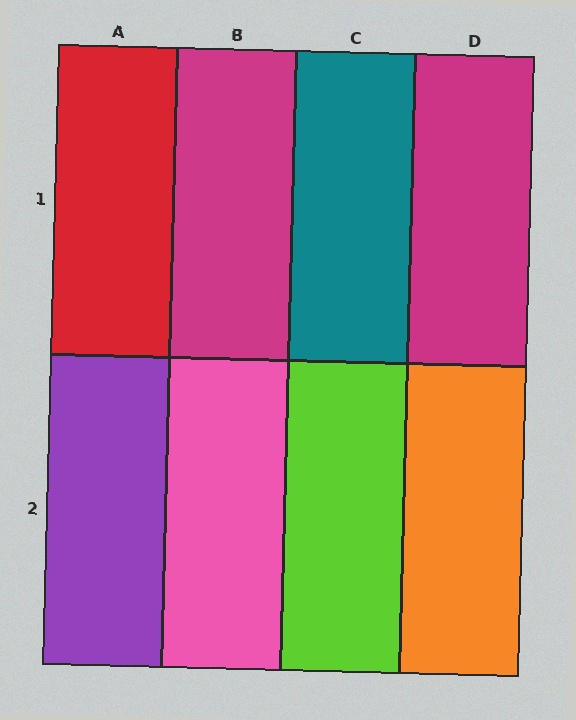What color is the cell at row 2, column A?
Purple.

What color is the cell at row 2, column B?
Pink.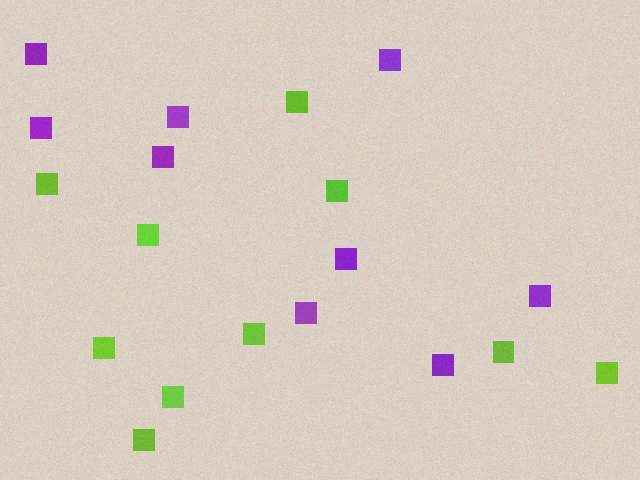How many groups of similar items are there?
There are 2 groups: one group of purple squares (9) and one group of lime squares (10).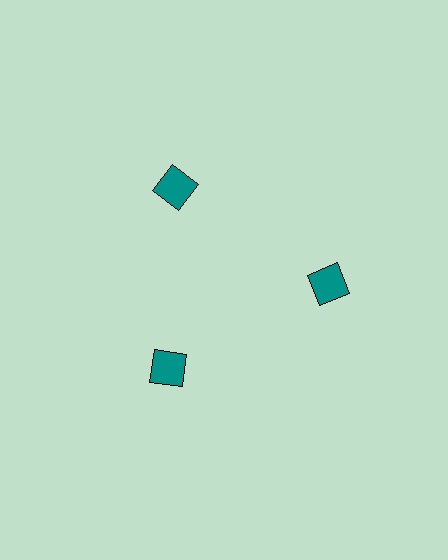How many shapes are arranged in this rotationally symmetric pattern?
There are 3 shapes, arranged in 3 groups of 1.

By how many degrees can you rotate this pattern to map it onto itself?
The pattern maps onto itself every 120 degrees of rotation.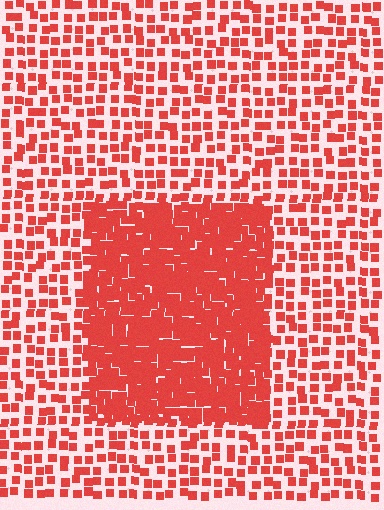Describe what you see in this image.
The image contains small red elements arranged at two different densities. A rectangle-shaped region is visible where the elements are more densely packed than the surrounding area.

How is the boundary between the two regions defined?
The boundary is defined by a change in element density (approximately 2.5x ratio). All elements are the same color, size, and shape.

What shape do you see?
I see a rectangle.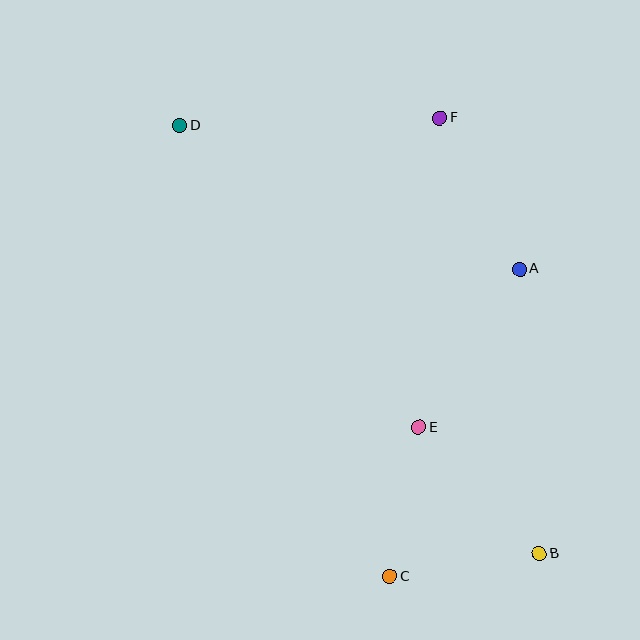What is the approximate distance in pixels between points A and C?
The distance between A and C is approximately 334 pixels.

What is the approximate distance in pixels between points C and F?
The distance between C and F is approximately 461 pixels.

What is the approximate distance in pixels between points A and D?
The distance between A and D is approximately 369 pixels.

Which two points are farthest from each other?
Points B and D are farthest from each other.